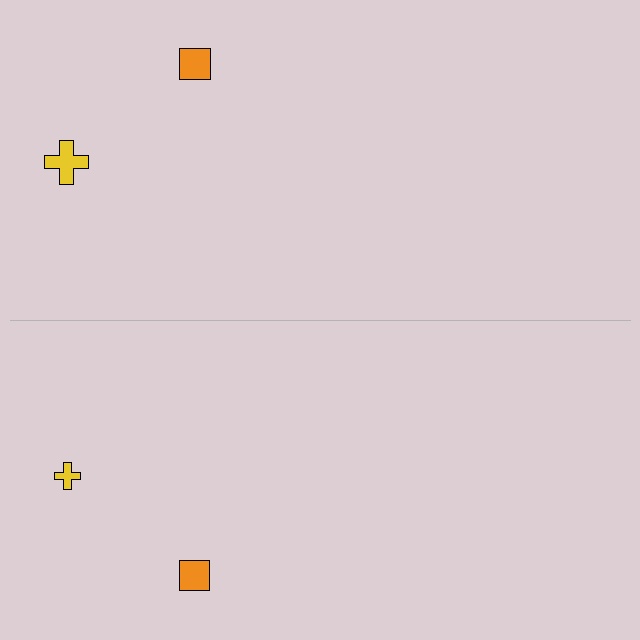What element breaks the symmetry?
The yellow cross on the bottom side has a different size than its mirror counterpart.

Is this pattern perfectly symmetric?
No, the pattern is not perfectly symmetric. The yellow cross on the bottom side has a different size than its mirror counterpart.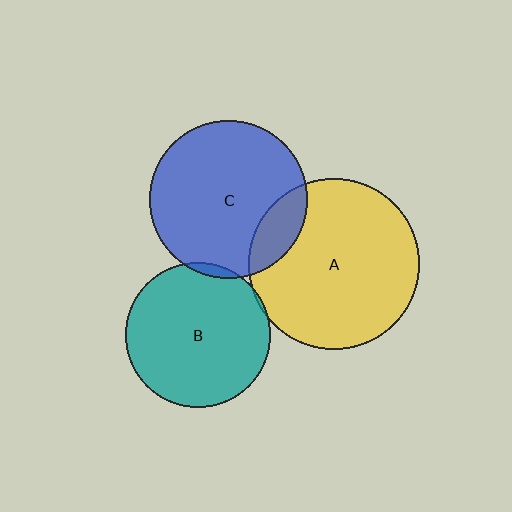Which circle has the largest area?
Circle A (yellow).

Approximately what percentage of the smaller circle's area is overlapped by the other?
Approximately 15%.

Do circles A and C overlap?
Yes.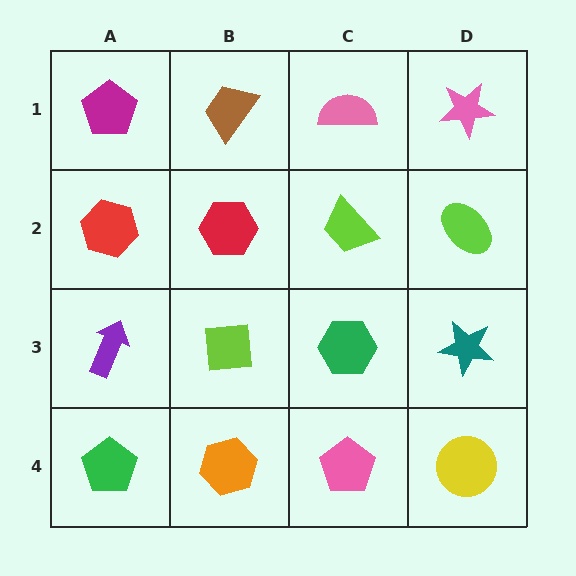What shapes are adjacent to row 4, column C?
A green hexagon (row 3, column C), an orange hexagon (row 4, column B), a yellow circle (row 4, column D).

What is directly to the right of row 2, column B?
A lime trapezoid.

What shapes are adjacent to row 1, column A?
A red hexagon (row 2, column A), a brown trapezoid (row 1, column B).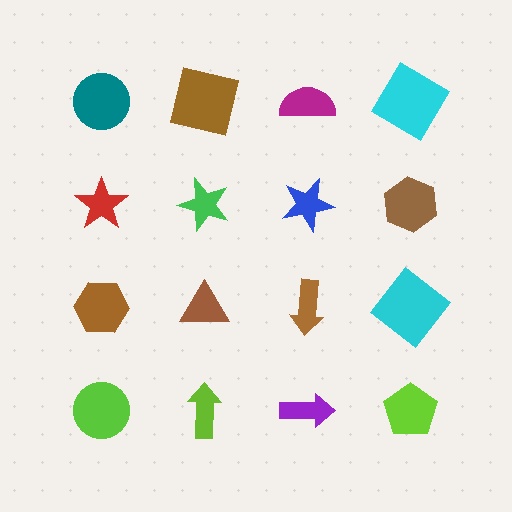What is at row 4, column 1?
A lime circle.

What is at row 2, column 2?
A green star.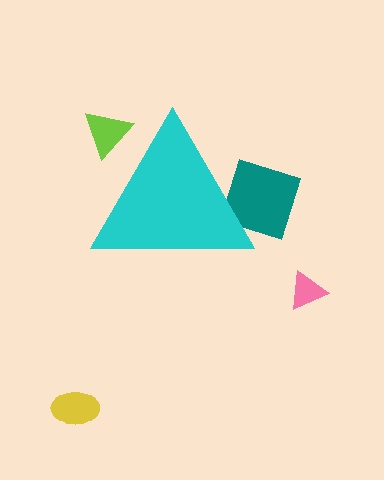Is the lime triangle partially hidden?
Yes, the lime triangle is partially hidden behind the cyan triangle.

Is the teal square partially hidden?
Yes, the teal square is partially hidden behind the cyan triangle.